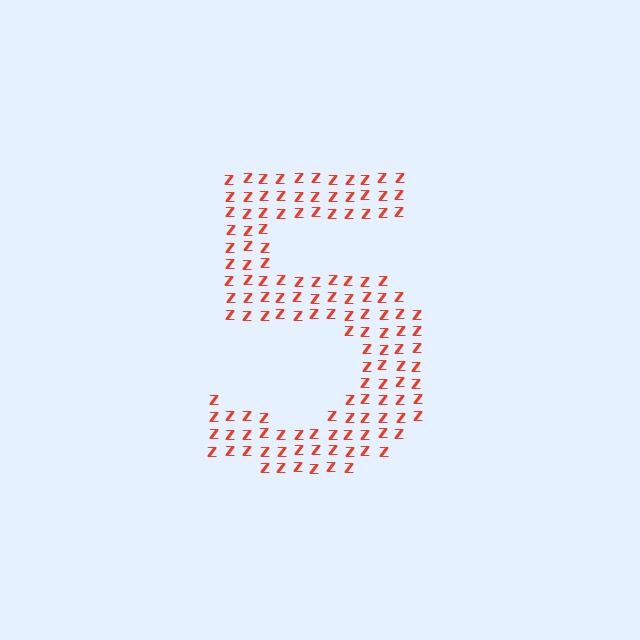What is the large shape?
The large shape is the digit 5.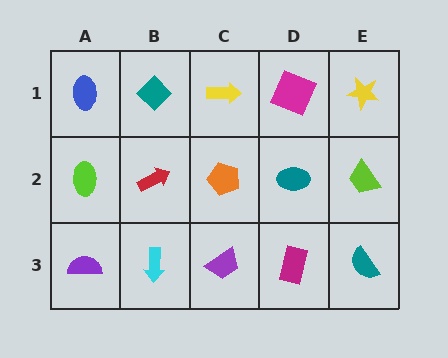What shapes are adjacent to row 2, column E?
A yellow star (row 1, column E), a teal semicircle (row 3, column E), a teal ellipse (row 2, column D).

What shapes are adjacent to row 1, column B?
A red arrow (row 2, column B), a blue ellipse (row 1, column A), a yellow arrow (row 1, column C).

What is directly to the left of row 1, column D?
A yellow arrow.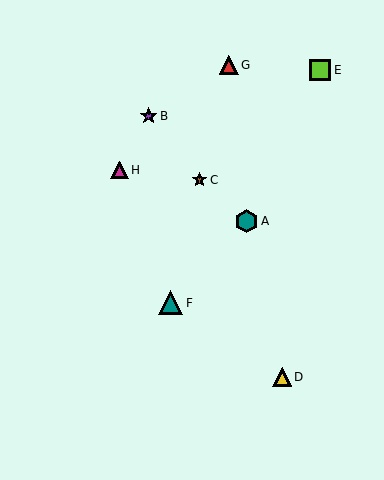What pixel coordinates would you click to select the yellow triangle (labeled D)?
Click at (282, 377) to select the yellow triangle D.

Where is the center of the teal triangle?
The center of the teal triangle is at (171, 303).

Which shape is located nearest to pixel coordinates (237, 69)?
The red triangle (labeled G) at (229, 65) is nearest to that location.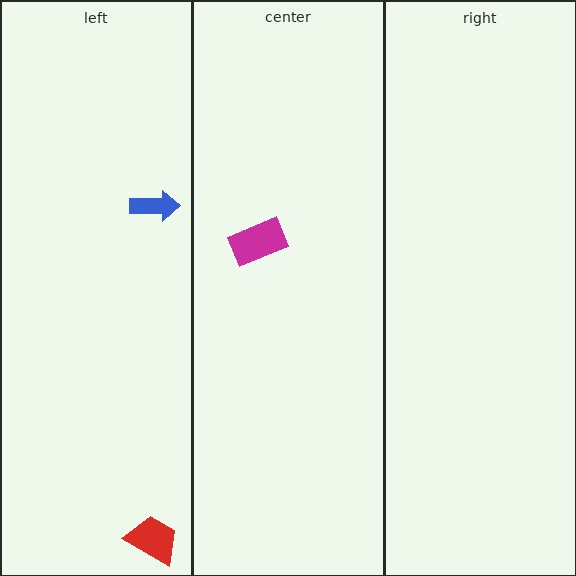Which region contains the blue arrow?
The left region.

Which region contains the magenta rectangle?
The center region.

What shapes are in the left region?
The blue arrow, the red trapezoid.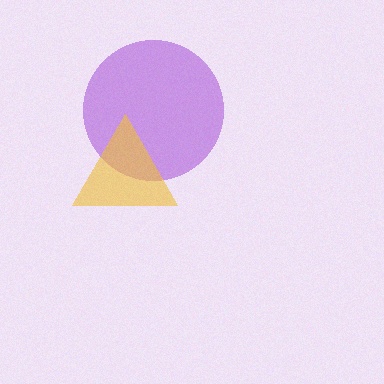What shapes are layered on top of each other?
The layered shapes are: a purple circle, a yellow triangle.